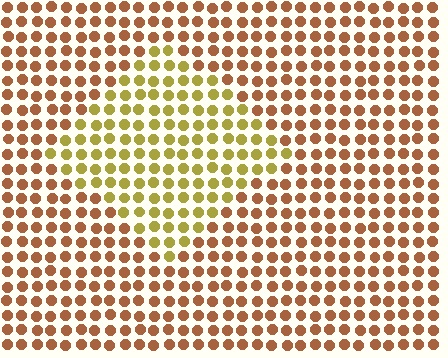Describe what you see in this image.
The image is filled with small brown elements in a uniform arrangement. A diamond-shaped region is visible where the elements are tinted to a slightly different hue, forming a subtle color boundary.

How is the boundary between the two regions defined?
The boundary is defined purely by a slight shift in hue (about 38 degrees). Spacing, size, and orientation are identical on both sides.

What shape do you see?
I see a diamond.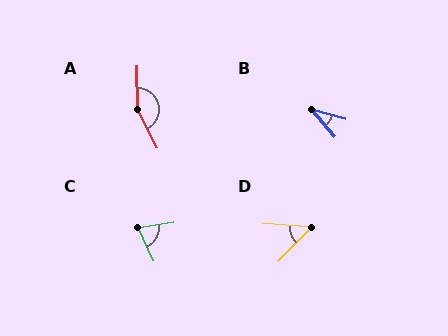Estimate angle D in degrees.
Approximately 50 degrees.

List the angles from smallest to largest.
B (34°), D (50°), C (74°), A (154°).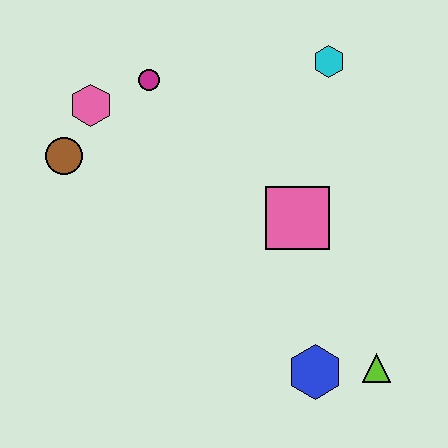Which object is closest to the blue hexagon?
The lime triangle is closest to the blue hexagon.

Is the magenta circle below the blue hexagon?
No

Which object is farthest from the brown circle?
The lime triangle is farthest from the brown circle.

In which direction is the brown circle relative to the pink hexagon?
The brown circle is below the pink hexagon.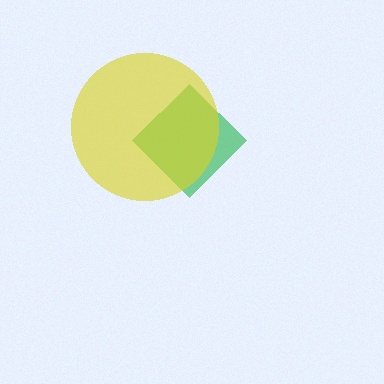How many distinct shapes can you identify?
There are 2 distinct shapes: a green diamond, a yellow circle.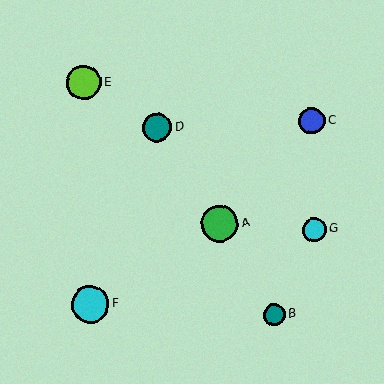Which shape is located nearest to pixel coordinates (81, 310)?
The cyan circle (labeled F) at (90, 304) is nearest to that location.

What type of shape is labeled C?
Shape C is a blue circle.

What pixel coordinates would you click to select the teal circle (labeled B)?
Click at (274, 315) to select the teal circle B.